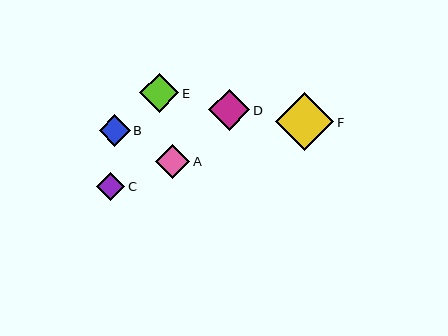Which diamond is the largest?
Diamond F is the largest with a size of approximately 58 pixels.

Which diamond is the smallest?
Diamond C is the smallest with a size of approximately 28 pixels.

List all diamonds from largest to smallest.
From largest to smallest: F, D, E, A, B, C.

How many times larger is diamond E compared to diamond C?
Diamond E is approximately 1.4 times the size of diamond C.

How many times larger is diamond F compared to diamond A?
Diamond F is approximately 1.7 times the size of diamond A.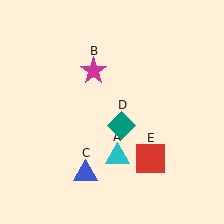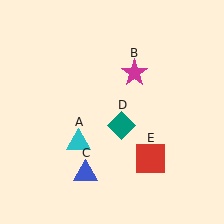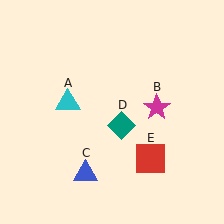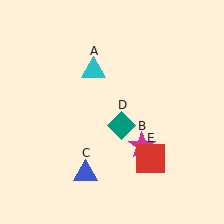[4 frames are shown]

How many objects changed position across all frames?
2 objects changed position: cyan triangle (object A), magenta star (object B).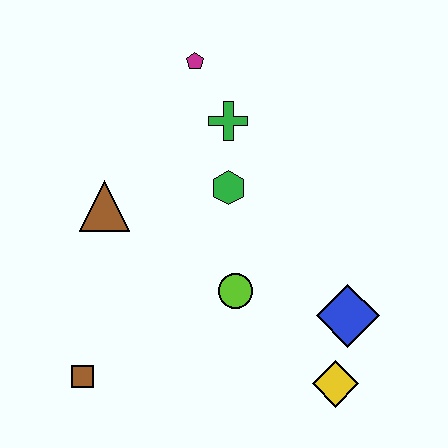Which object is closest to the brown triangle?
The green hexagon is closest to the brown triangle.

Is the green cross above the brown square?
Yes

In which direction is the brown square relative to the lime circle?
The brown square is to the left of the lime circle.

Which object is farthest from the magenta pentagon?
The yellow diamond is farthest from the magenta pentagon.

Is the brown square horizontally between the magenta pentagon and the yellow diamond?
No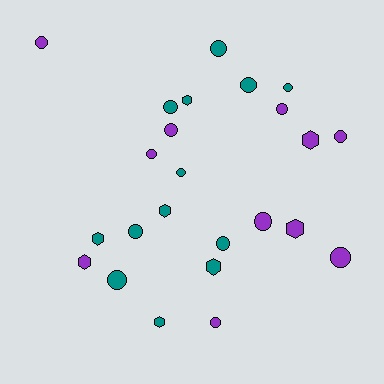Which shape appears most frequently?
Circle, with 16 objects.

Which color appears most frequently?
Teal, with 13 objects.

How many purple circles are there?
There are 8 purple circles.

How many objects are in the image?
There are 24 objects.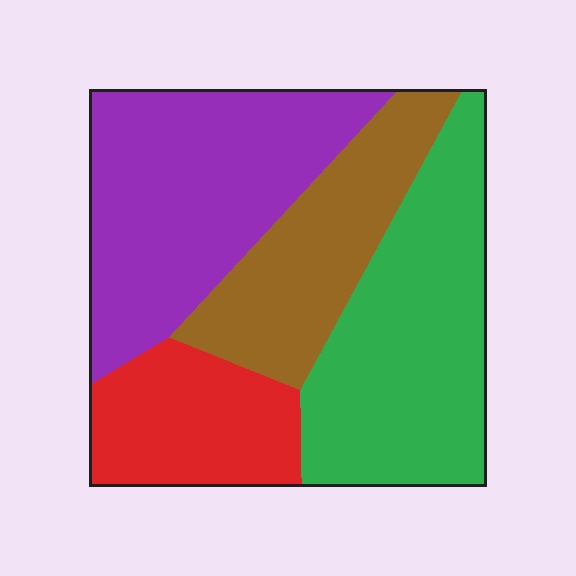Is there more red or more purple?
Purple.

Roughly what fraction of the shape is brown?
Brown takes up about one fifth (1/5) of the shape.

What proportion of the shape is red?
Red takes up less than a sixth of the shape.